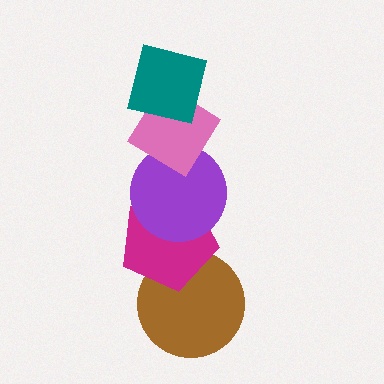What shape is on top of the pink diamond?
The teal square is on top of the pink diamond.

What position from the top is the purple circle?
The purple circle is 3rd from the top.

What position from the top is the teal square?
The teal square is 1st from the top.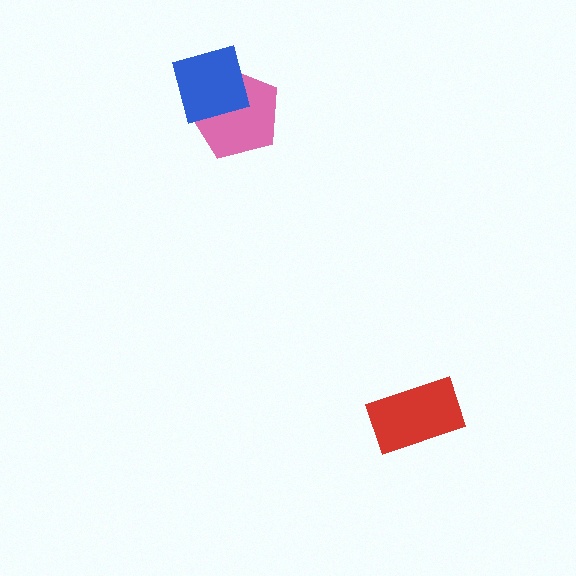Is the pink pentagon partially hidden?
Yes, it is partially covered by another shape.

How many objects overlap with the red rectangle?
0 objects overlap with the red rectangle.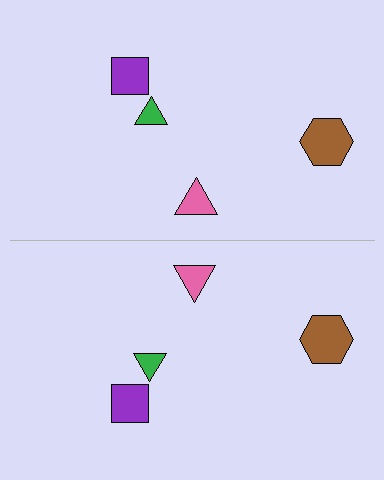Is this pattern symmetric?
Yes, this pattern has bilateral (reflection) symmetry.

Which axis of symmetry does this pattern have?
The pattern has a horizontal axis of symmetry running through the center of the image.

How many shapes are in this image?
There are 8 shapes in this image.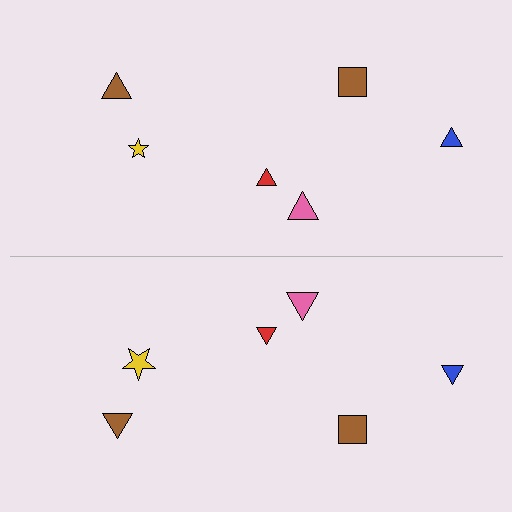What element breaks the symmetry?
The yellow star on the bottom side has a different size than its mirror counterpart.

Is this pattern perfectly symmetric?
No, the pattern is not perfectly symmetric. The yellow star on the bottom side has a different size than its mirror counterpart.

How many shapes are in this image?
There are 12 shapes in this image.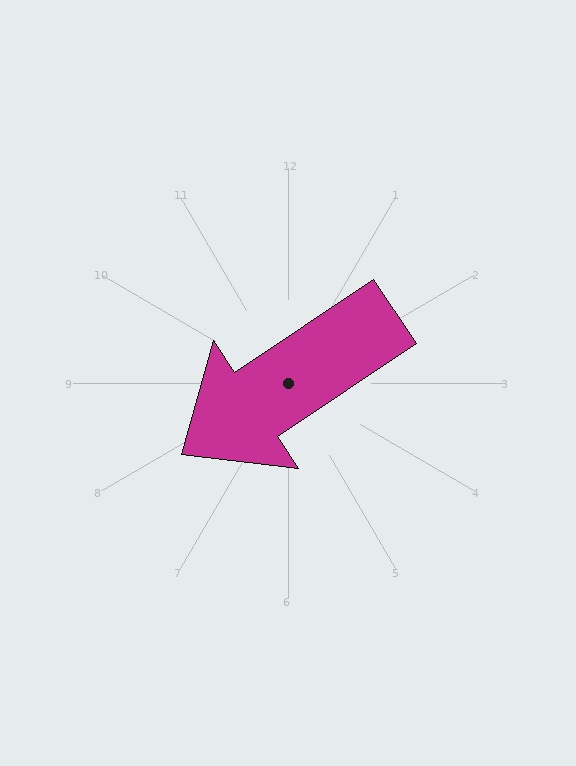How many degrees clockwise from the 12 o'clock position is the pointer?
Approximately 236 degrees.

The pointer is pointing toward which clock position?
Roughly 8 o'clock.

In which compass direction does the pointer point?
Southwest.